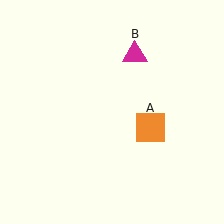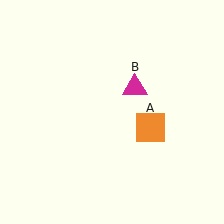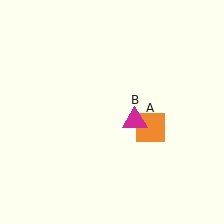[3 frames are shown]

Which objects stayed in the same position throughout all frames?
Orange square (object A) remained stationary.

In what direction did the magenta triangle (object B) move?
The magenta triangle (object B) moved down.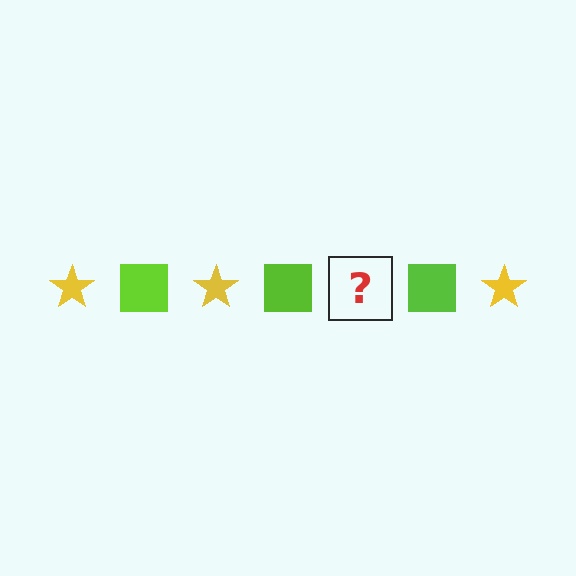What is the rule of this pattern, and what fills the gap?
The rule is that the pattern alternates between yellow star and lime square. The gap should be filled with a yellow star.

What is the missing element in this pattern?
The missing element is a yellow star.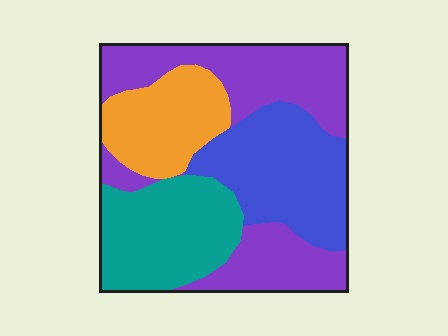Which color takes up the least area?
Orange, at roughly 15%.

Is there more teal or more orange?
Teal.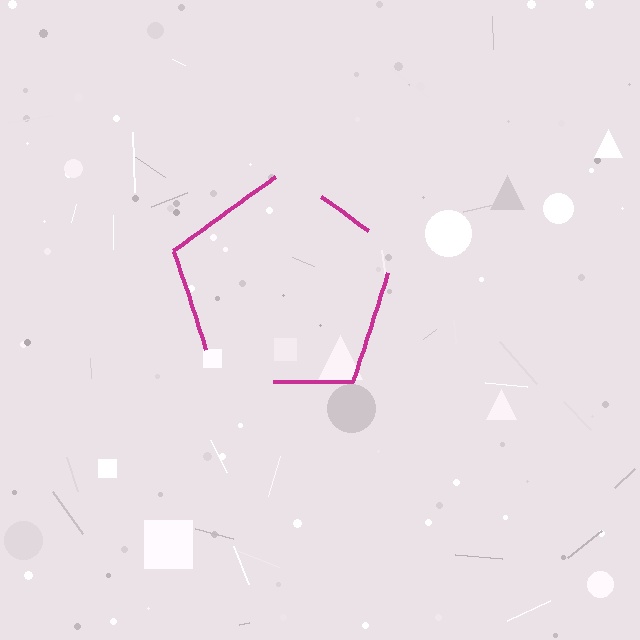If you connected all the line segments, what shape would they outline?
They would outline a pentagon.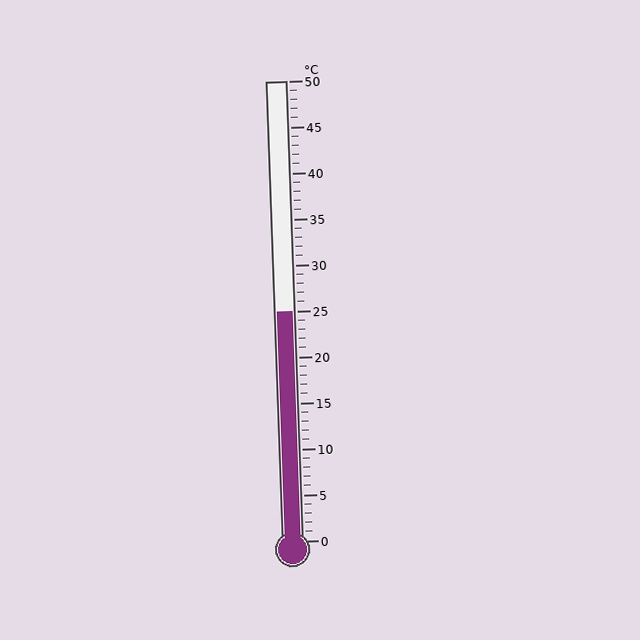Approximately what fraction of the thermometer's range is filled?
The thermometer is filled to approximately 50% of its range.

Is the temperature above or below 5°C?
The temperature is above 5°C.